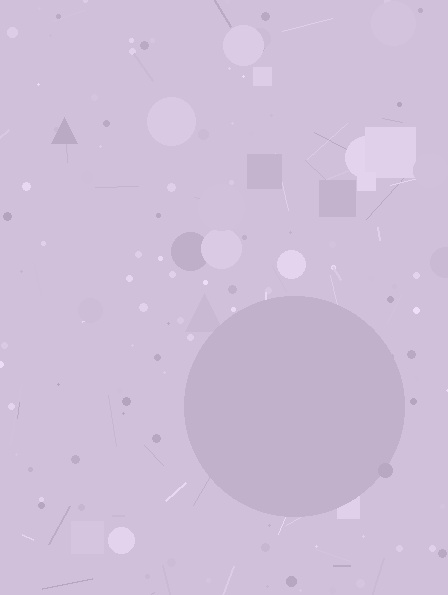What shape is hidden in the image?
A circle is hidden in the image.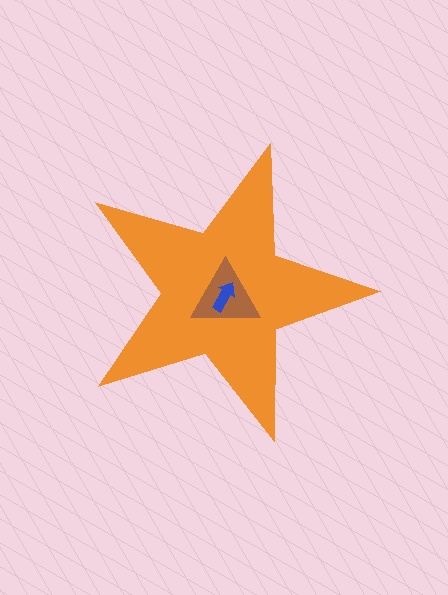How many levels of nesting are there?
3.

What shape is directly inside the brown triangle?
The blue arrow.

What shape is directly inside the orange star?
The brown triangle.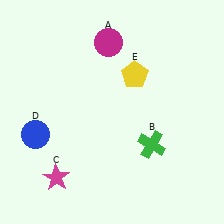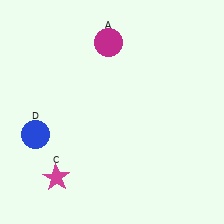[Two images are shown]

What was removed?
The yellow pentagon (E), the green cross (B) were removed in Image 2.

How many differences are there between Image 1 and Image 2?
There are 2 differences between the two images.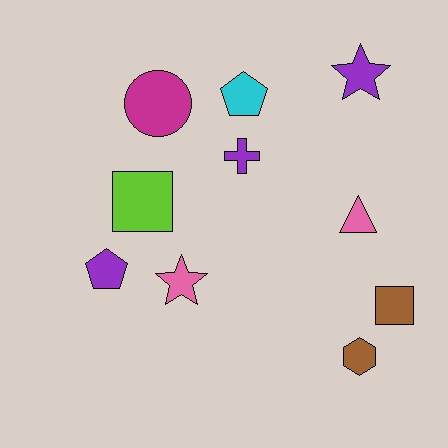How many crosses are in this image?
There is 1 cross.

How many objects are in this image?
There are 10 objects.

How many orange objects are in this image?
There are no orange objects.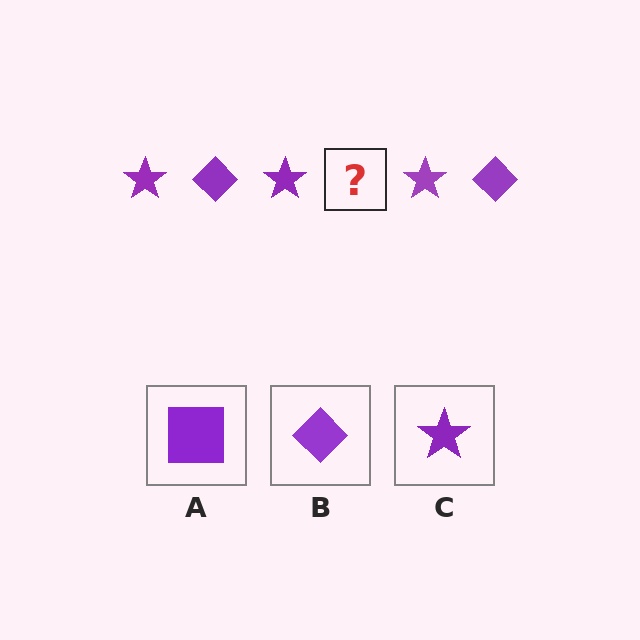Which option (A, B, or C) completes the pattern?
B.